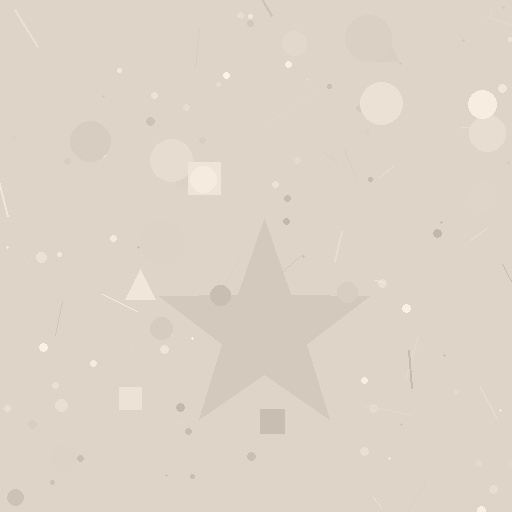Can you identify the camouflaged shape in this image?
The camouflaged shape is a star.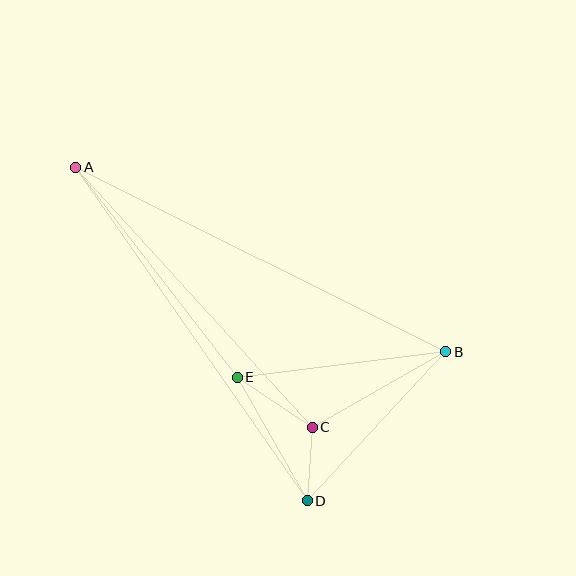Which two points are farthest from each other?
Points A and B are farthest from each other.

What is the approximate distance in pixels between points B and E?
The distance between B and E is approximately 210 pixels.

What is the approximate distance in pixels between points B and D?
The distance between B and D is approximately 203 pixels.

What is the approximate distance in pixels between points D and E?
The distance between D and E is approximately 142 pixels.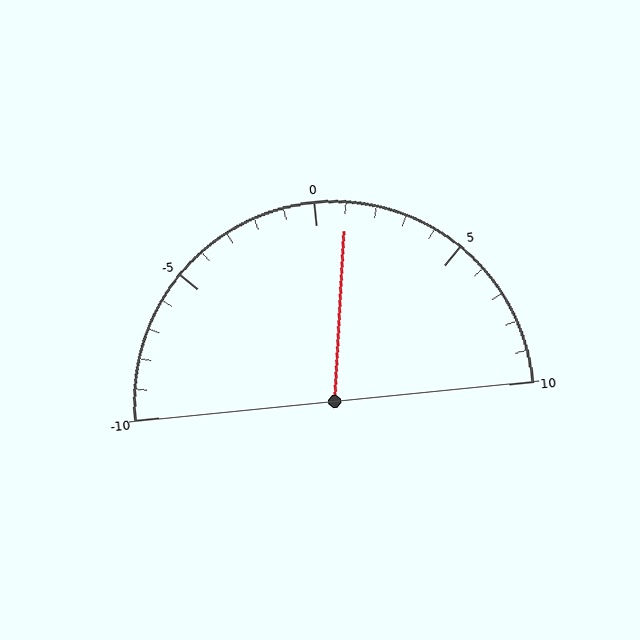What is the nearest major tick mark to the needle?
The nearest major tick mark is 0.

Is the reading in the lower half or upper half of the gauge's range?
The reading is in the upper half of the range (-10 to 10).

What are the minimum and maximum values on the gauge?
The gauge ranges from -10 to 10.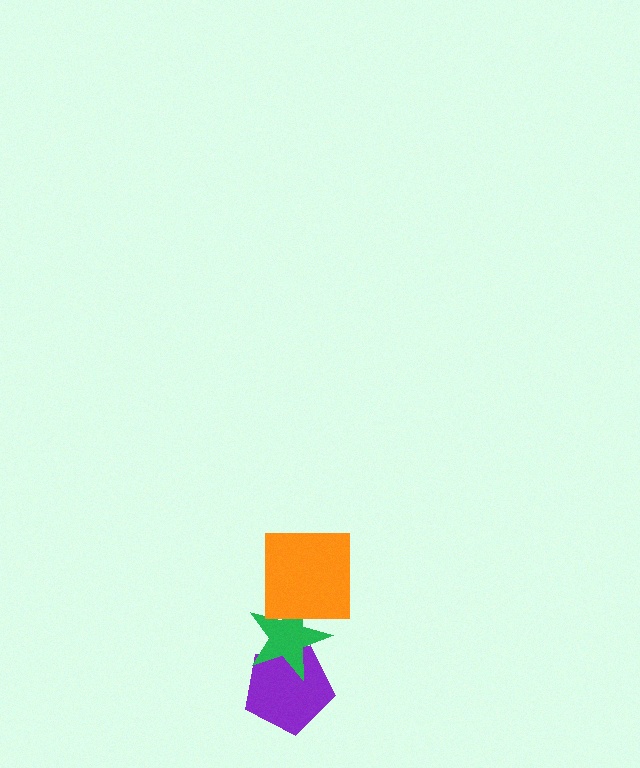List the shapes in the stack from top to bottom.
From top to bottom: the orange square, the green star, the purple pentagon.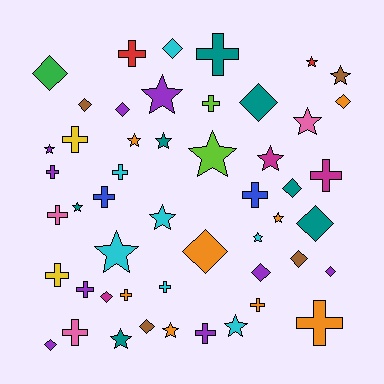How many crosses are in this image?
There are 18 crosses.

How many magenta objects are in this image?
There are 3 magenta objects.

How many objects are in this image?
There are 50 objects.